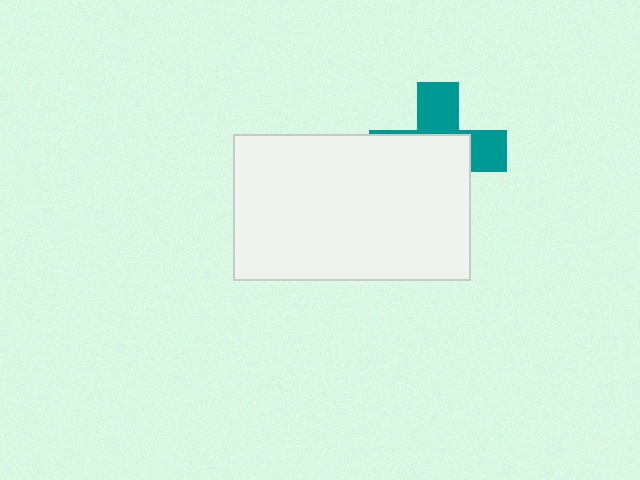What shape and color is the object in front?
The object in front is a white rectangle.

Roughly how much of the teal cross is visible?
A small part of it is visible (roughly 40%).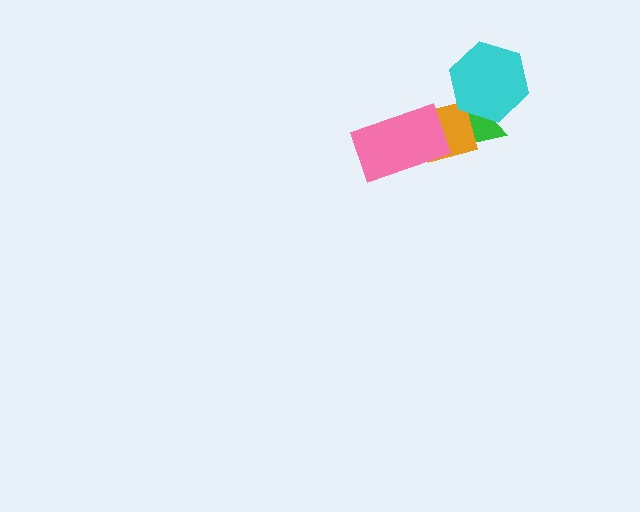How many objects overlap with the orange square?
3 objects overlap with the orange square.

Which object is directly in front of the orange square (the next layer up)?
The pink rectangle is directly in front of the orange square.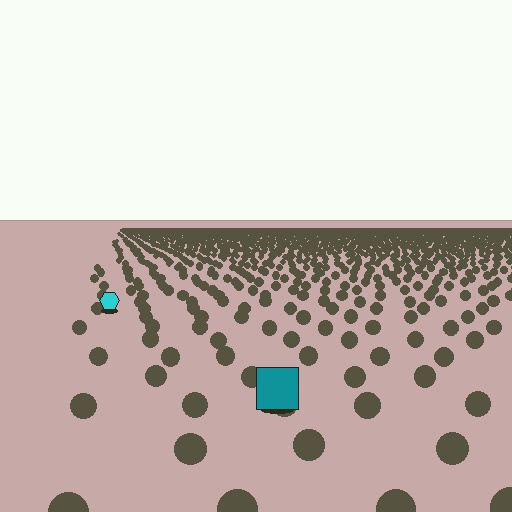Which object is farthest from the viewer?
The cyan hexagon is farthest from the viewer. It appears smaller and the ground texture around it is denser.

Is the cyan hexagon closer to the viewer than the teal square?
No. The teal square is closer — you can tell from the texture gradient: the ground texture is coarser near it.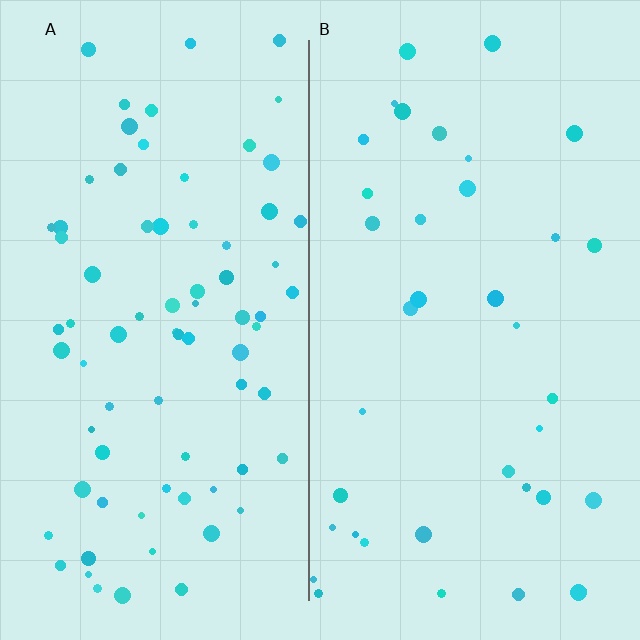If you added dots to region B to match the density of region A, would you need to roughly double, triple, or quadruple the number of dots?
Approximately double.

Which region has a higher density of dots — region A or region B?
A (the left).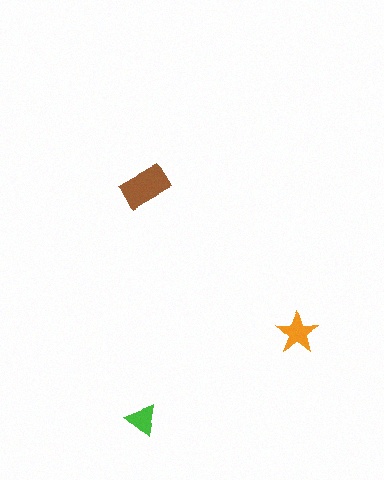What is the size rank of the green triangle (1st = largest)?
3rd.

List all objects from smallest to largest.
The green triangle, the orange star, the brown rectangle.